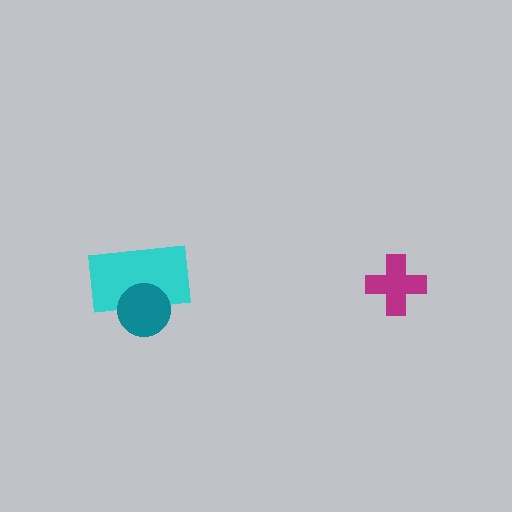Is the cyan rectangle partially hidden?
Yes, it is partially covered by another shape.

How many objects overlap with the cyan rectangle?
1 object overlaps with the cyan rectangle.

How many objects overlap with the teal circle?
1 object overlaps with the teal circle.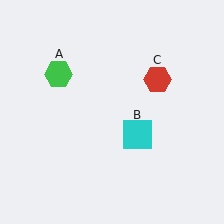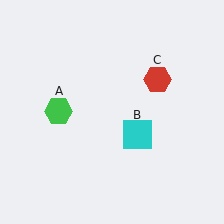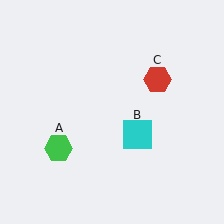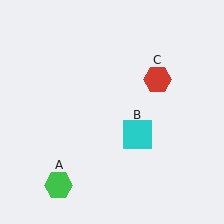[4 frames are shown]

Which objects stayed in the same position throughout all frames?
Cyan square (object B) and red hexagon (object C) remained stationary.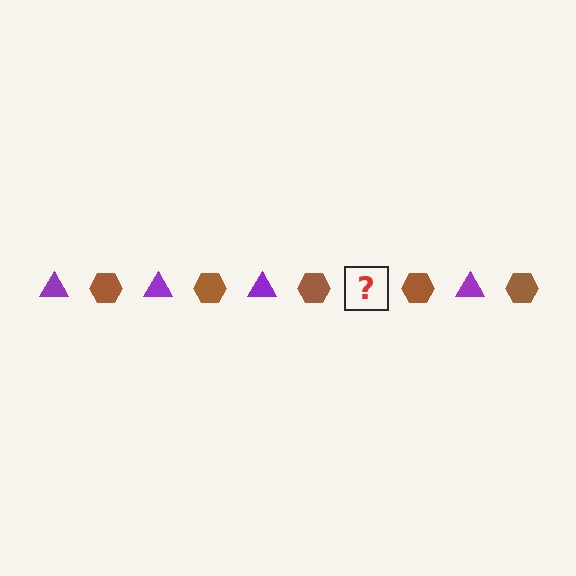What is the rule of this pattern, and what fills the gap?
The rule is that the pattern alternates between purple triangle and brown hexagon. The gap should be filled with a purple triangle.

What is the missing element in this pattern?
The missing element is a purple triangle.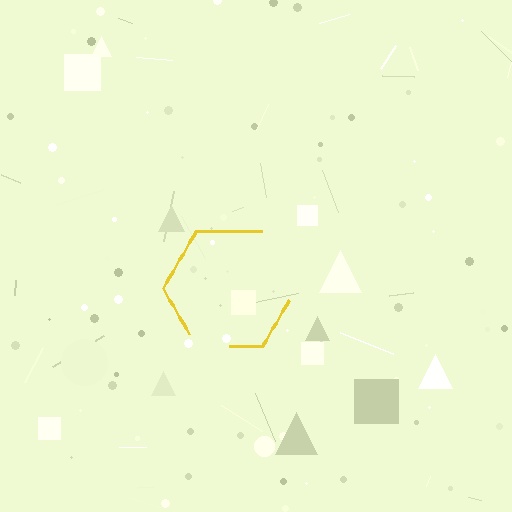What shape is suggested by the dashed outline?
The dashed outline suggests a hexagon.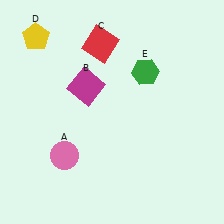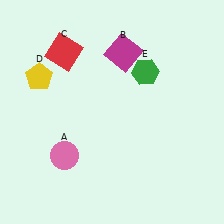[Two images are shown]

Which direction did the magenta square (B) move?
The magenta square (B) moved right.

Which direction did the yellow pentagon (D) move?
The yellow pentagon (D) moved down.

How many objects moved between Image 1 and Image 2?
3 objects moved between the two images.